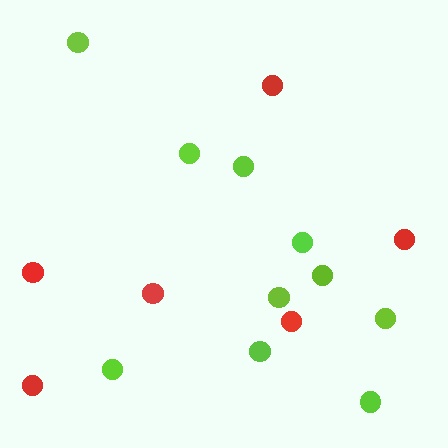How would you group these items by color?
There are 2 groups: one group of red circles (6) and one group of lime circles (10).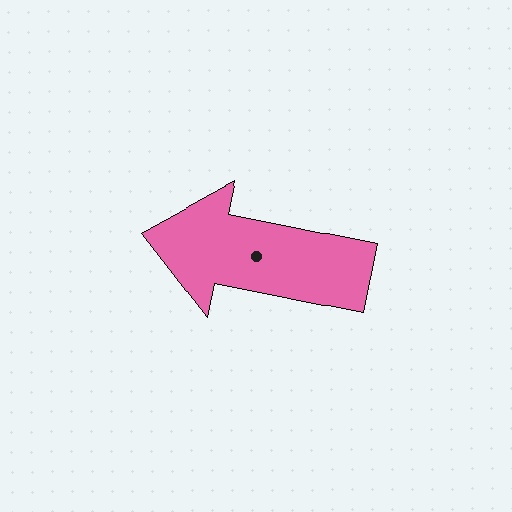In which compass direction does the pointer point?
West.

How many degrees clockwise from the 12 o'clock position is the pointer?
Approximately 281 degrees.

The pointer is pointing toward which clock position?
Roughly 9 o'clock.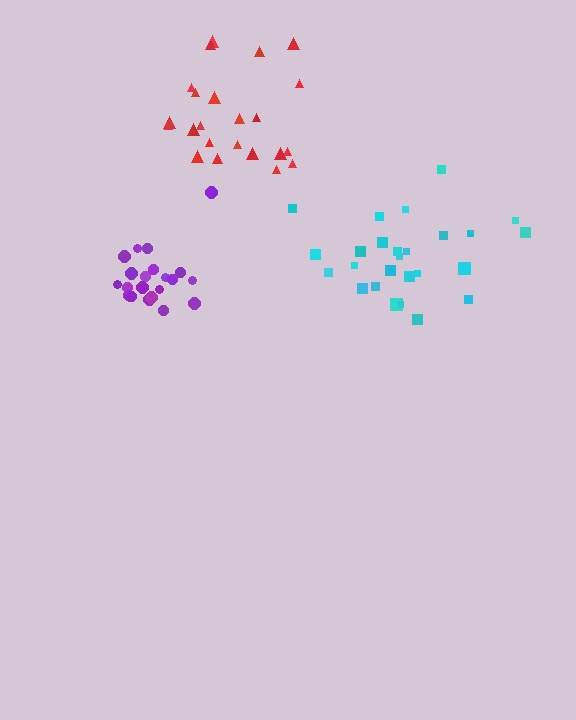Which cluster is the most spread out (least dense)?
Red.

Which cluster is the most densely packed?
Purple.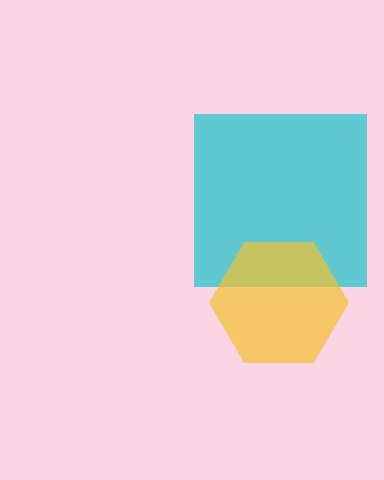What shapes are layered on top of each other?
The layered shapes are: a cyan square, a yellow hexagon.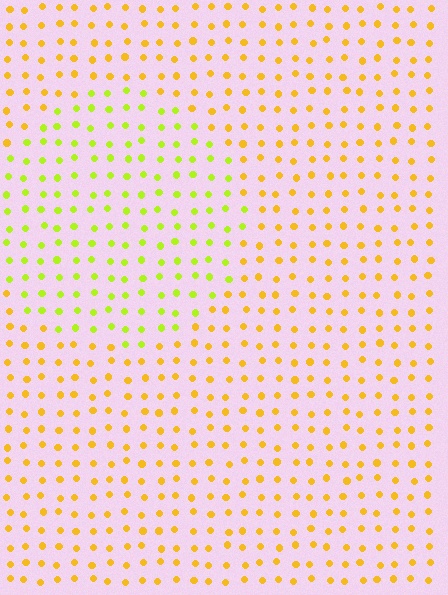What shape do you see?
I see a circle.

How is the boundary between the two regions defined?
The boundary is defined purely by a slight shift in hue (about 35 degrees). Spacing, size, and orientation are identical on both sides.